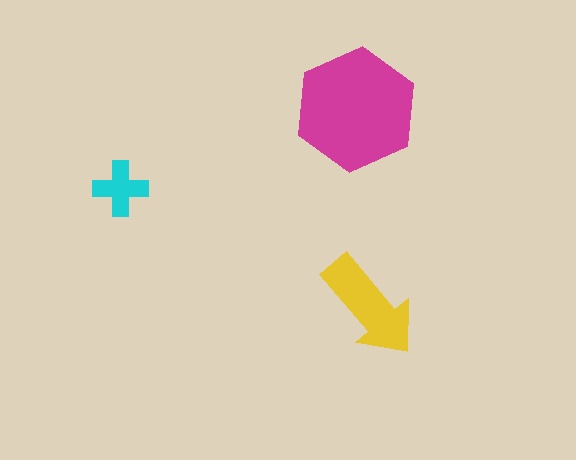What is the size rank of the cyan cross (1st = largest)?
3rd.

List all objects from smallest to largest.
The cyan cross, the yellow arrow, the magenta hexagon.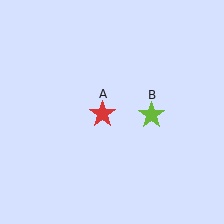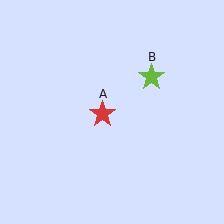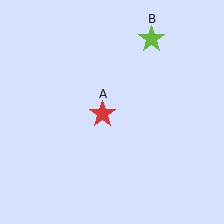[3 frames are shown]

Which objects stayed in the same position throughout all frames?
Red star (object A) remained stationary.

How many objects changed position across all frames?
1 object changed position: lime star (object B).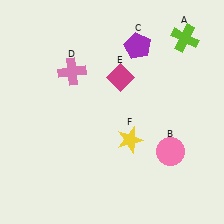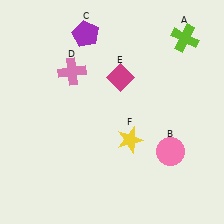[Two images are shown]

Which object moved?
The purple pentagon (C) moved left.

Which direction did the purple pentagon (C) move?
The purple pentagon (C) moved left.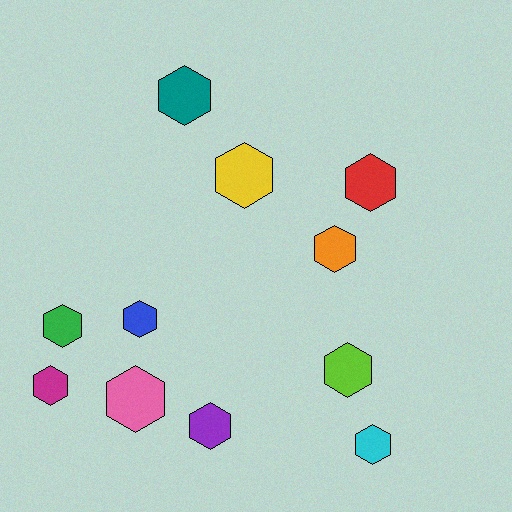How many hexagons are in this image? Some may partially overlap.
There are 11 hexagons.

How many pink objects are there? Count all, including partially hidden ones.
There is 1 pink object.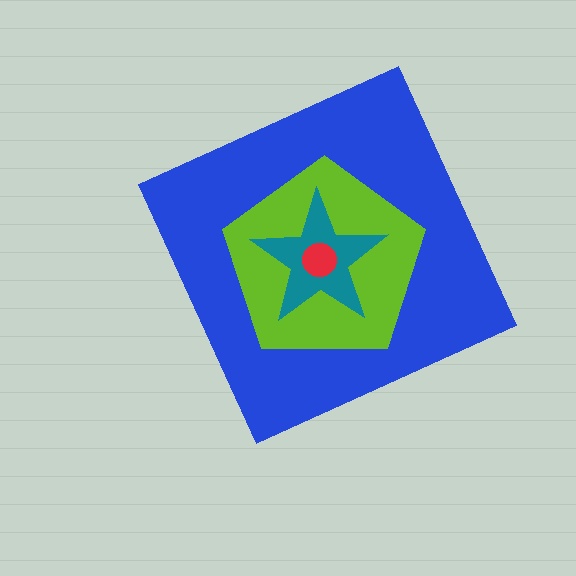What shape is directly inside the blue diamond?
The lime pentagon.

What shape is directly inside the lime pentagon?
The teal star.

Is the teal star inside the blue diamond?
Yes.